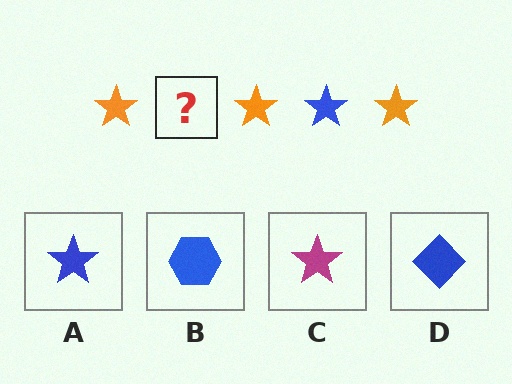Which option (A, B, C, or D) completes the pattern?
A.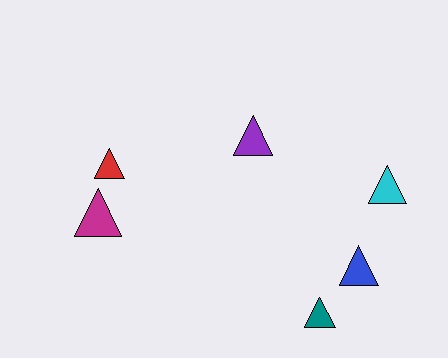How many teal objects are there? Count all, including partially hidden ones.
There is 1 teal object.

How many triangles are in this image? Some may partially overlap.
There are 6 triangles.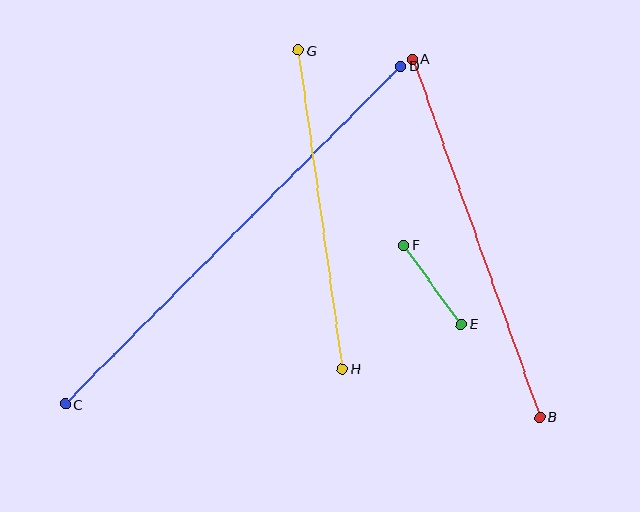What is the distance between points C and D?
The distance is approximately 477 pixels.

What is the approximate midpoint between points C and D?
The midpoint is at approximately (233, 235) pixels.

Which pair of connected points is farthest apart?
Points C and D are farthest apart.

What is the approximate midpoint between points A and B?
The midpoint is at approximately (476, 238) pixels.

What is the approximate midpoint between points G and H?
The midpoint is at approximately (320, 210) pixels.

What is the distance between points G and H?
The distance is approximately 322 pixels.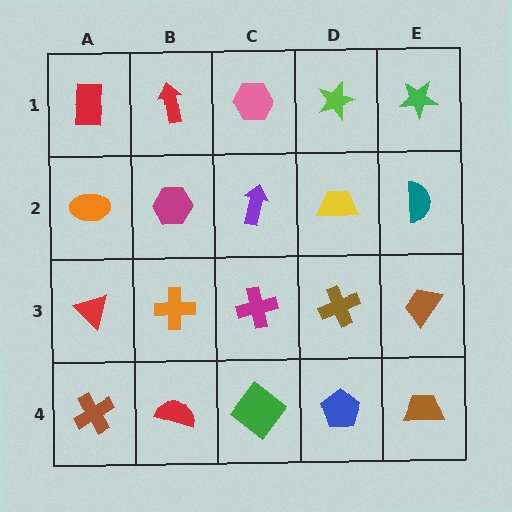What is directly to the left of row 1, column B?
A red rectangle.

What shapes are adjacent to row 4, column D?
A brown cross (row 3, column D), a green diamond (row 4, column C), a brown trapezoid (row 4, column E).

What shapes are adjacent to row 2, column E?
A green star (row 1, column E), a brown trapezoid (row 3, column E), a yellow trapezoid (row 2, column D).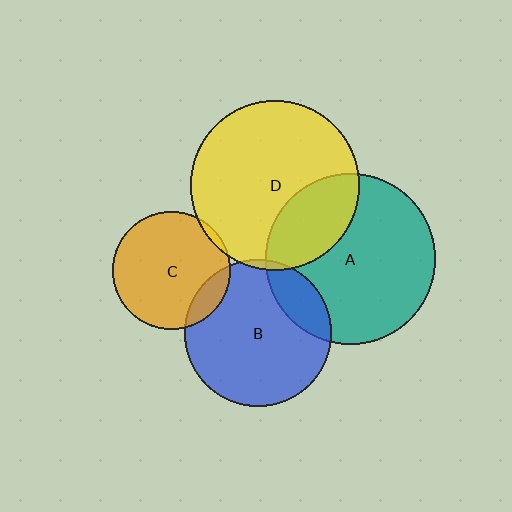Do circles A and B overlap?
Yes.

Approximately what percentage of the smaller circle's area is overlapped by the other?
Approximately 15%.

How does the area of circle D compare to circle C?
Approximately 2.1 times.